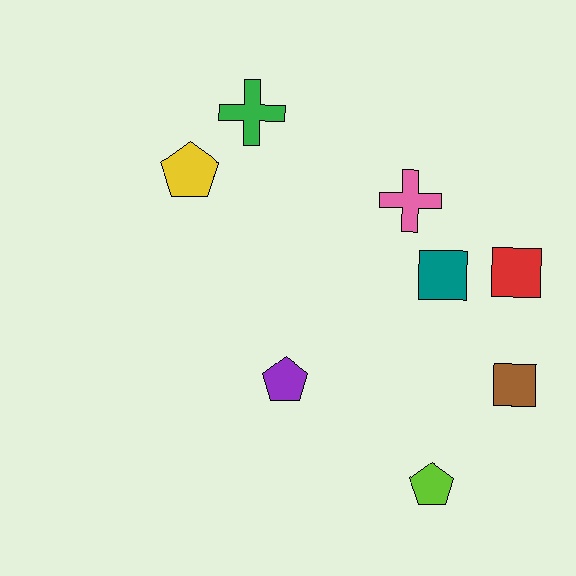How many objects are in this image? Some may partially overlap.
There are 8 objects.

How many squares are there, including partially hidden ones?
There are 3 squares.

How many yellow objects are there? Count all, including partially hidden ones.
There is 1 yellow object.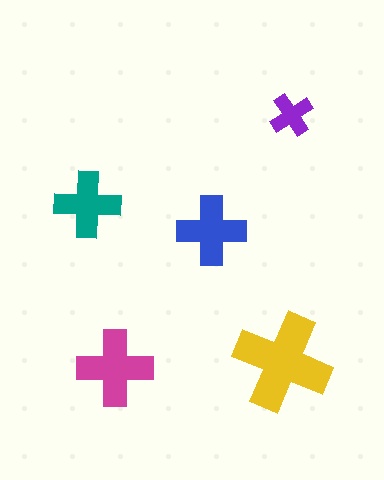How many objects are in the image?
There are 5 objects in the image.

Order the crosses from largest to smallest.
the yellow one, the magenta one, the blue one, the teal one, the purple one.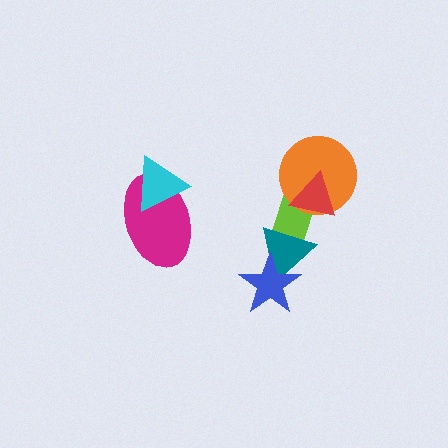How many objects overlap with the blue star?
1 object overlaps with the blue star.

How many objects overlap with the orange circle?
2 objects overlap with the orange circle.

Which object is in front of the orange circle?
The red triangle is in front of the orange circle.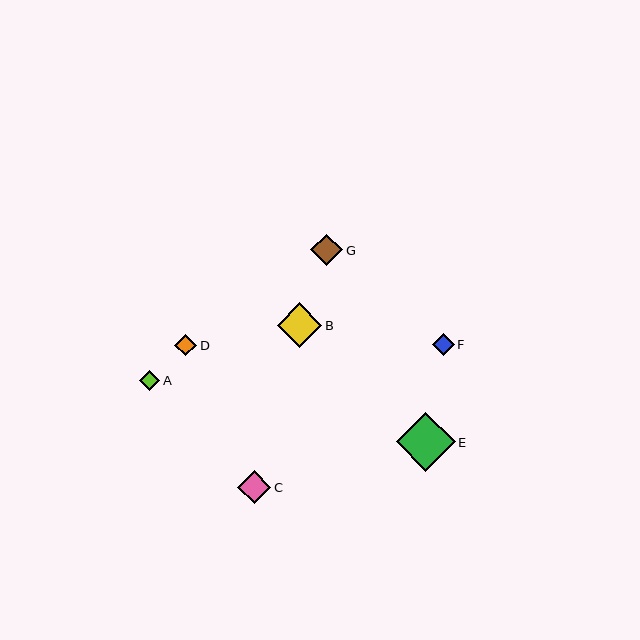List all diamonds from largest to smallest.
From largest to smallest: E, B, C, G, D, F, A.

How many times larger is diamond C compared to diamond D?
Diamond C is approximately 1.5 times the size of diamond D.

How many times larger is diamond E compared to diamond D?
Diamond E is approximately 2.7 times the size of diamond D.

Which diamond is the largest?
Diamond E is the largest with a size of approximately 59 pixels.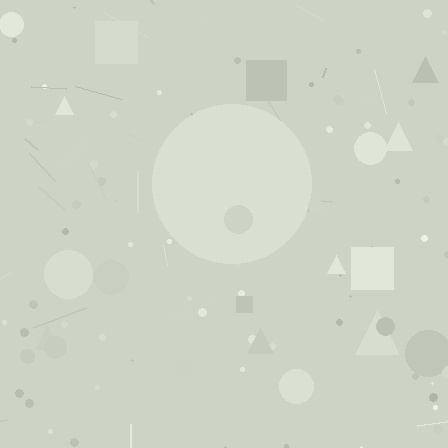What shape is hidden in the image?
A circle is hidden in the image.